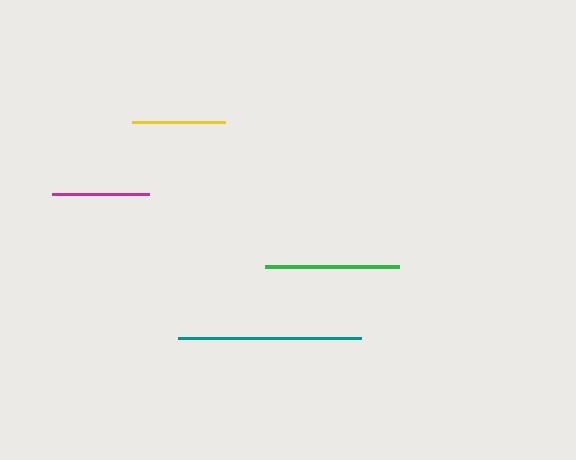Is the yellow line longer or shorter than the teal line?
The teal line is longer than the yellow line.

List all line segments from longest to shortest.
From longest to shortest: teal, green, magenta, yellow.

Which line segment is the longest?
The teal line is the longest at approximately 184 pixels.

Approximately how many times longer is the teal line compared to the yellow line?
The teal line is approximately 2.0 times the length of the yellow line.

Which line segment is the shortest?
The yellow line is the shortest at approximately 93 pixels.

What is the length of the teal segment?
The teal segment is approximately 184 pixels long.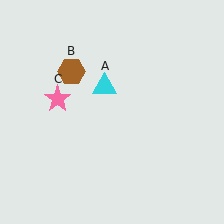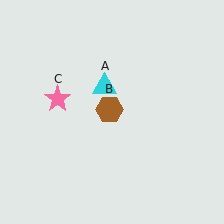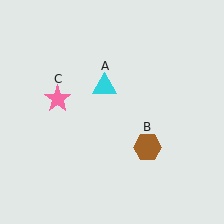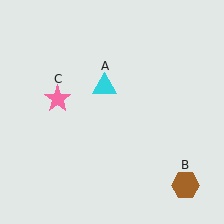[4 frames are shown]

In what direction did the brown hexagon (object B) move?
The brown hexagon (object B) moved down and to the right.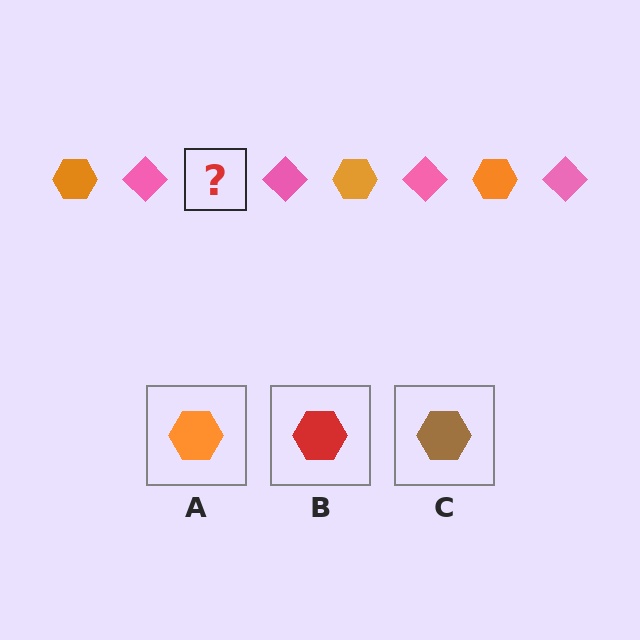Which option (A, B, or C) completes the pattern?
A.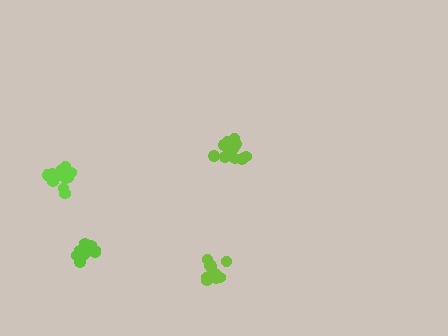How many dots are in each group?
Group 1: 16 dots, Group 2: 10 dots, Group 3: 15 dots, Group 4: 13 dots (54 total).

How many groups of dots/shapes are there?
There are 4 groups.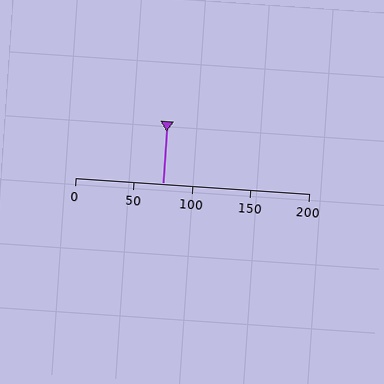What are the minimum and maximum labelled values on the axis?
The axis runs from 0 to 200.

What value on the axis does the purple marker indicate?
The marker indicates approximately 75.